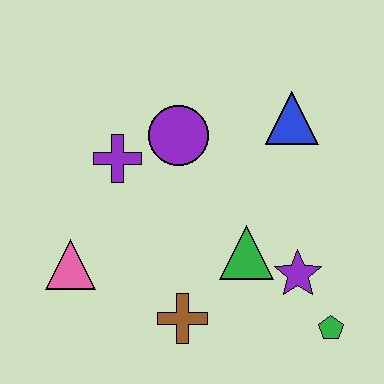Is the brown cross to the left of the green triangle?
Yes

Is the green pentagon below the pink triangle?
Yes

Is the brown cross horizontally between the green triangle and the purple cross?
Yes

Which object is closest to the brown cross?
The green triangle is closest to the brown cross.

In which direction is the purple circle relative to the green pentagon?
The purple circle is above the green pentagon.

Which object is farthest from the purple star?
The pink triangle is farthest from the purple star.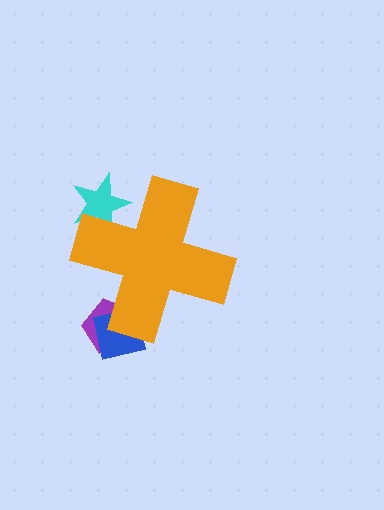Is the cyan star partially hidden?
Yes, the cyan star is partially hidden behind the orange cross.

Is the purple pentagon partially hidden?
Yes, the purple pentagon is partially hidden behind the orange cross.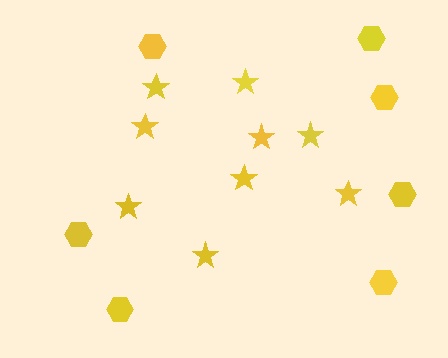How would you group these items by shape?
There are 2 groups: one group of hexagons (7) and one group of stars (9).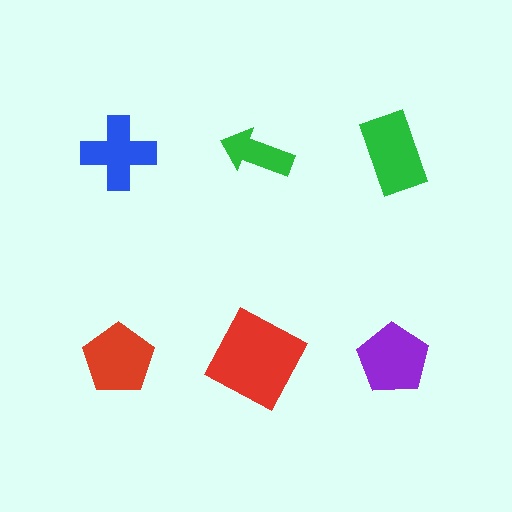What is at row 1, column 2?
A green arrow.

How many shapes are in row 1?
3 shapes.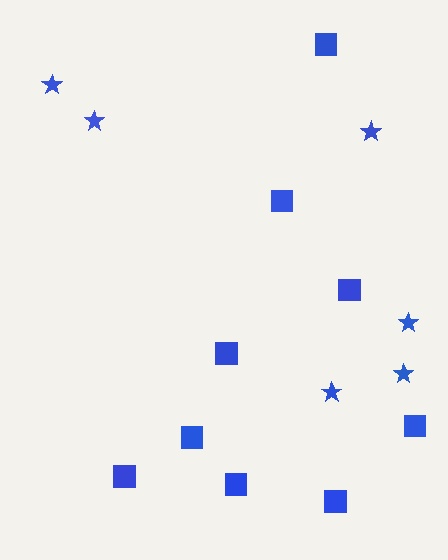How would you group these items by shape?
There are 2 groups: one group of squares (9) and one group of stars (6).